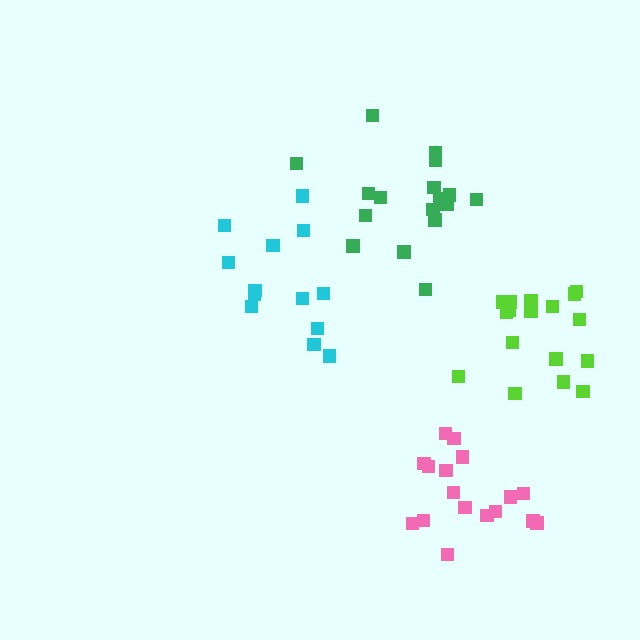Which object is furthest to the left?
The cyan cluster is leftmost.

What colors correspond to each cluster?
The clusters are colored: lime, cyan, pink, green.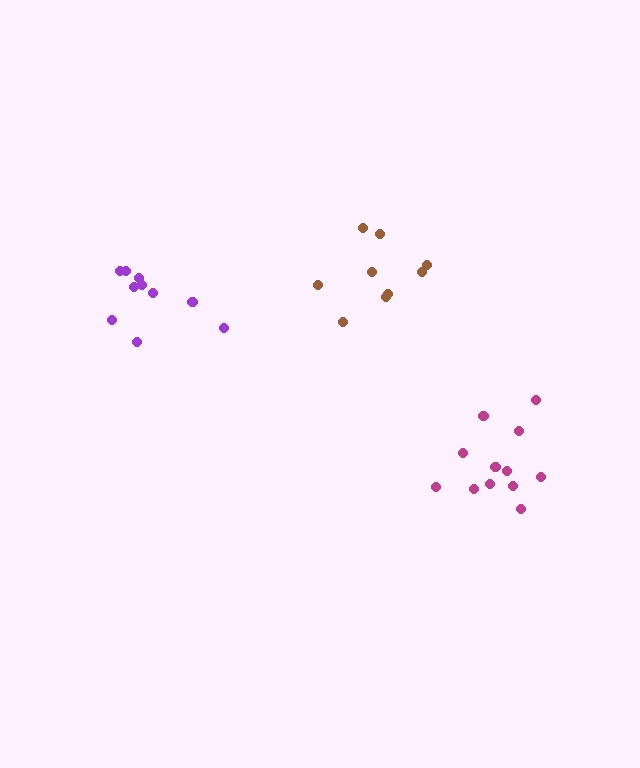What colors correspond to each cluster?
The clusters are colored: magenta, purple, brown.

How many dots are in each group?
Group 1: 12 dots, Group 2: 10 dots, Group 3: 9 dots (31 total).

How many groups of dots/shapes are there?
There are 3 groups.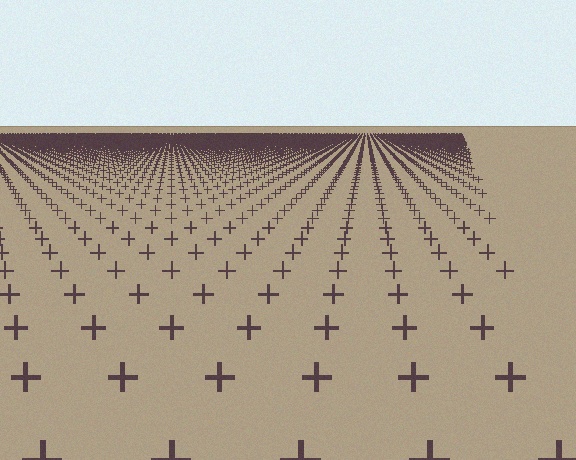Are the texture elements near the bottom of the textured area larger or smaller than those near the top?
Larger. Near the bottom, elements are closer to the viewer and appear at a bigger on-screen size.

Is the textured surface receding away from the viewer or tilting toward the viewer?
The surface is receding away from the viewer. Texture elements get smaller and denser toward the top.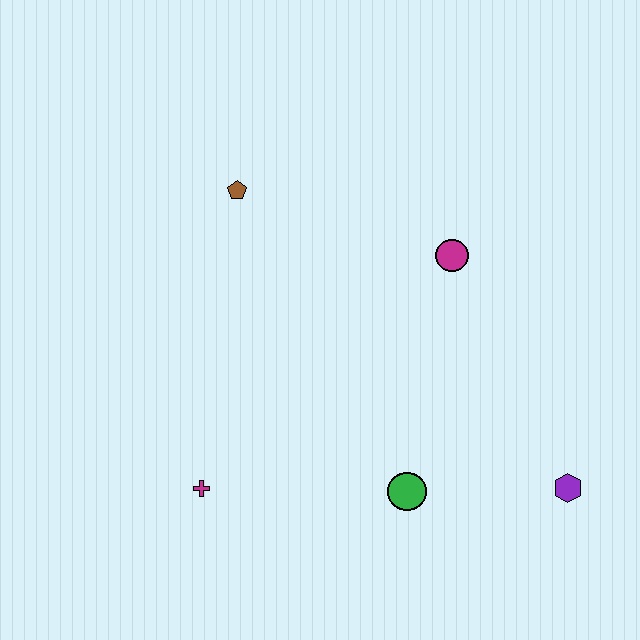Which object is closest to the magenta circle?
The brown pentagon is closest to the magenta circle.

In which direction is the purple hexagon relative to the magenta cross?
The purple hexagon is to the right of the magenta cross.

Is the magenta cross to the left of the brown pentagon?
Yes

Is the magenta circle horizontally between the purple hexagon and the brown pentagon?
Yes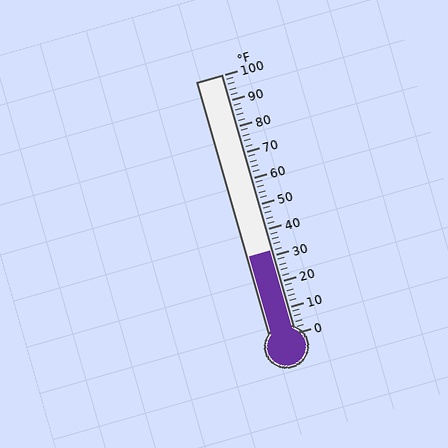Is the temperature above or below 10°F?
The temperature is above 10°F.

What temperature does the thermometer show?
The thermometer shows approximately 32°F.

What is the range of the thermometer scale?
The thermometer scale ranges from 0°F to 100°F.